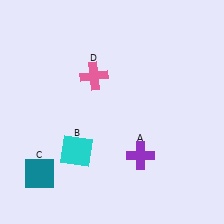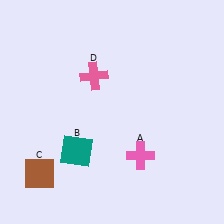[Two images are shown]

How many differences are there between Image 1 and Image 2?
There are 3 differences between the two images.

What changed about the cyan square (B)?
In Image 1, B is cyan. In Image 2, it changed to teal.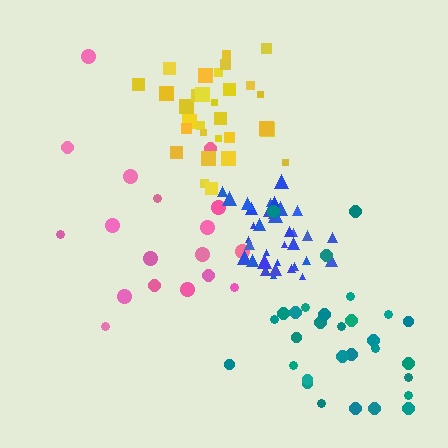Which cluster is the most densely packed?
Blue.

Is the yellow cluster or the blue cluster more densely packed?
Blue.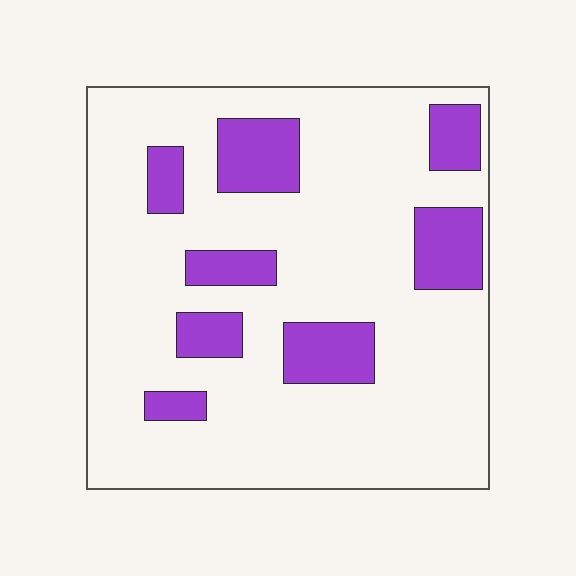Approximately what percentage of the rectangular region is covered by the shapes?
Approximately 20%.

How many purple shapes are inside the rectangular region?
8.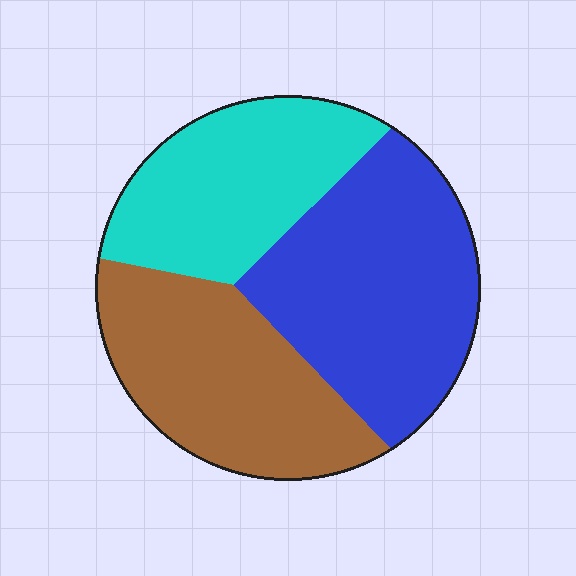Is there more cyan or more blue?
Blue.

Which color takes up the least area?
Cyan, at roughly 30%.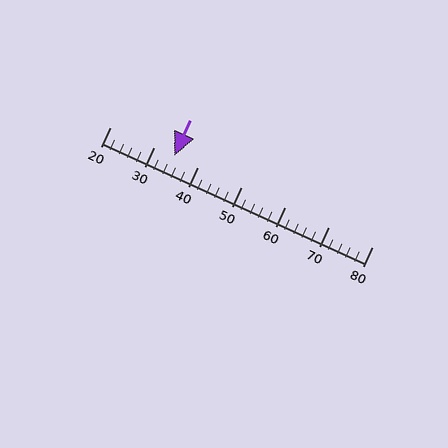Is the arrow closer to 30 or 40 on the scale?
The arrow is closer to 30.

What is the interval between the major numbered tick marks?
The major tick marks are spaced 10 units apart.